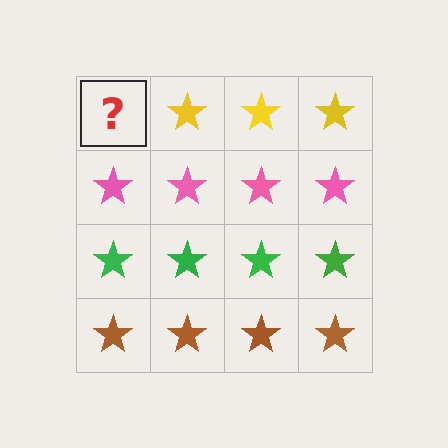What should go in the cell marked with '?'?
The missing cell should contain a yellow star.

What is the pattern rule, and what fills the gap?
The rule is that each row has a consistent color. The gap should be filled with a yellow star.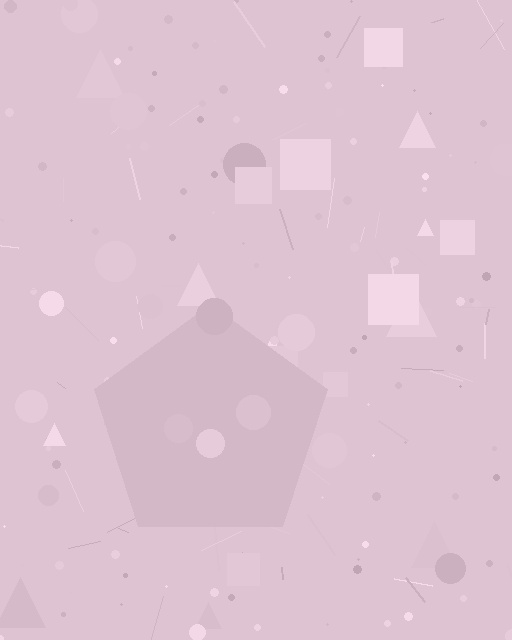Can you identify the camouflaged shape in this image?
The camouflaged shape is a pentagon.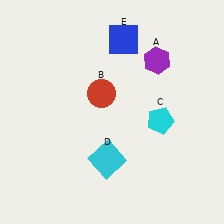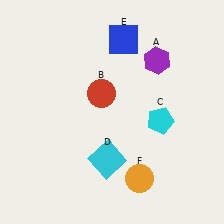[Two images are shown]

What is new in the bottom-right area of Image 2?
An orange circle (F) was added in the bottom-right area of Image 2.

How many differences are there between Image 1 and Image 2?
There is 1 difference between the two images.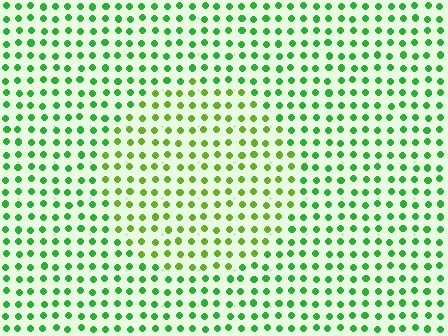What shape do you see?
I see a circle.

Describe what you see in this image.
The image is filled with small green elements in a uniform arrangement. A circle-shaped region is visible where the elements are tinted to a slightly different hue, forming a subtle color boundary.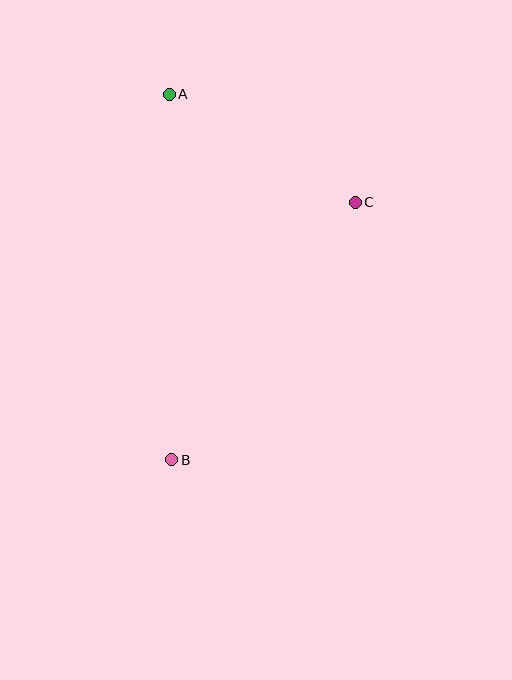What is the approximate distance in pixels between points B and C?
The distance between B and C is approximately 316 pixels.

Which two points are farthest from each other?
Points A and B are farthest from each other.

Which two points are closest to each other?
Points A and C are closest to each other.